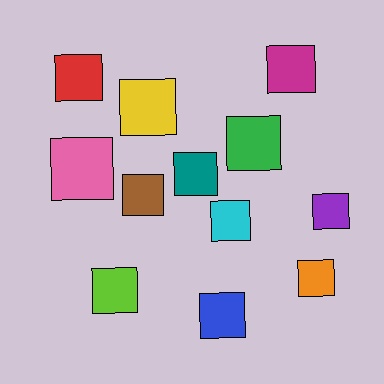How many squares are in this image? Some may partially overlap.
There are 12 squares.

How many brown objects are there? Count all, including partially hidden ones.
There is 1 brown object.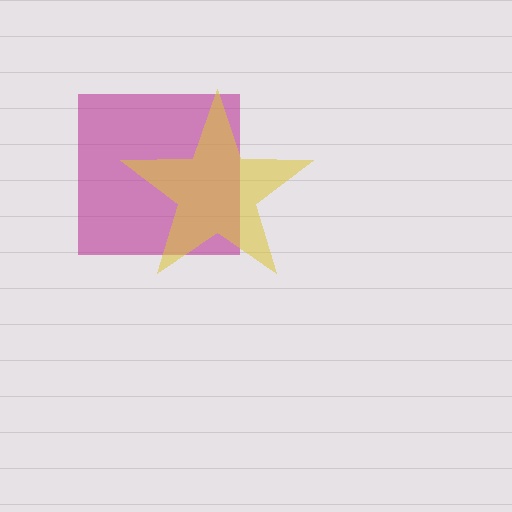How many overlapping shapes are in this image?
There are 2 overlapping shapes in the image.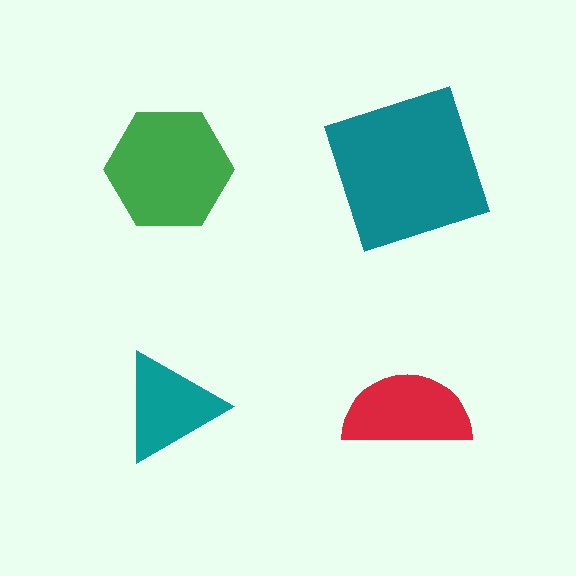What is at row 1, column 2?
A teal square.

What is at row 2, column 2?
A red semicircle.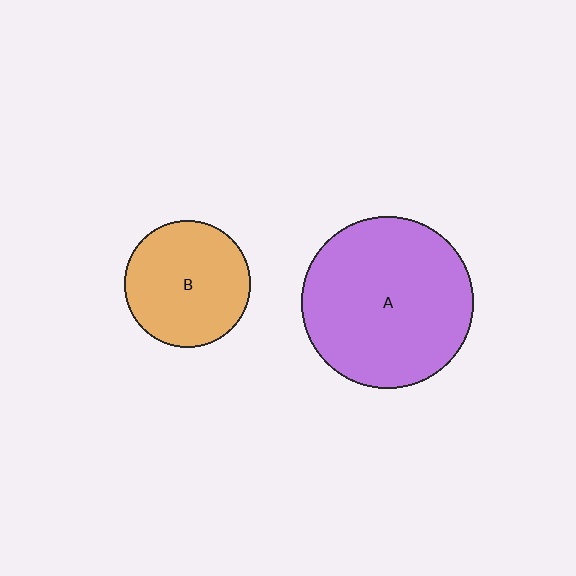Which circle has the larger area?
Circle A (purple).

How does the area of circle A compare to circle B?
Approximately 1.9 times.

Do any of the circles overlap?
No, none of the circles overlap.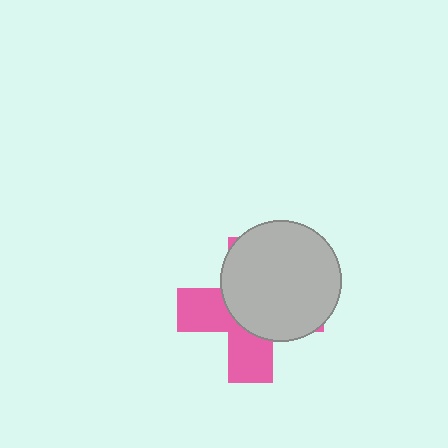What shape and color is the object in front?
The object in front is a light gray circle.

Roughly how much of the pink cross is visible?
A small part of it is visible (roughly 41%).